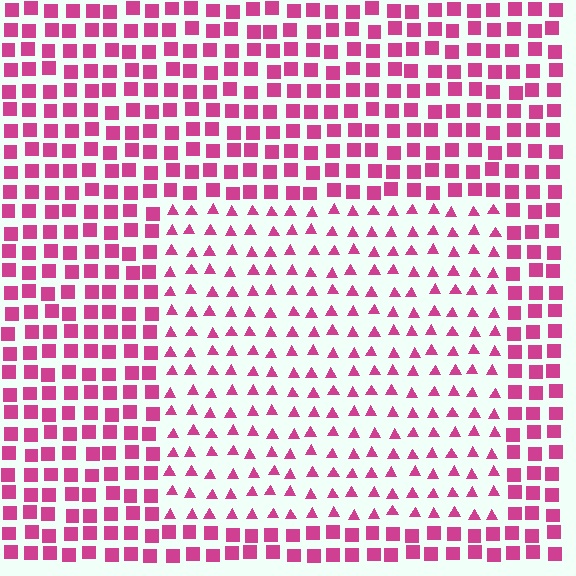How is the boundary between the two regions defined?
The boundary is defined by a change in element shape: triangles inside vs. squares outside. All elements share the same color and spacing.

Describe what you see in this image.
The image is filled with small magenta elements arranged in a uniform grid. A rectangle-shaped region contains triangles, while the surrounding area contains squares. The boundary is defined purely by the change in element shape.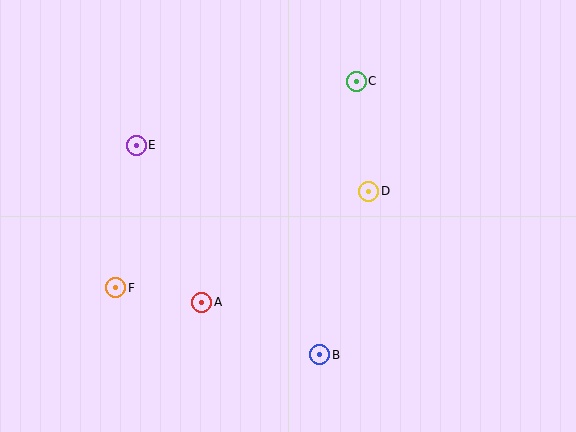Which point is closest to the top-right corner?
Point C is closest to the top-right corner.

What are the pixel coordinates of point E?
Point E is at (136, 145).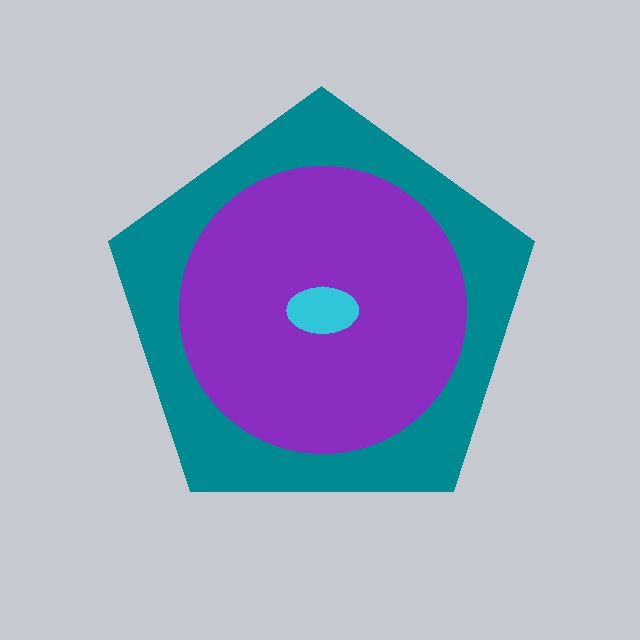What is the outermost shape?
The teal pentagon.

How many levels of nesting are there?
3.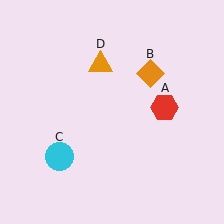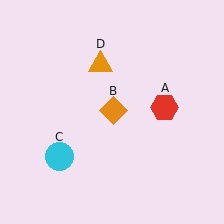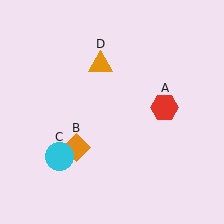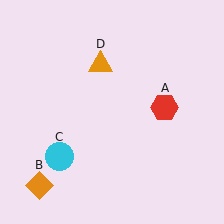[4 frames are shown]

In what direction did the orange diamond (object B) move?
The orange diamond (object B) moved down and to the left.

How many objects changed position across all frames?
1 object changed position: orange diamond (object B).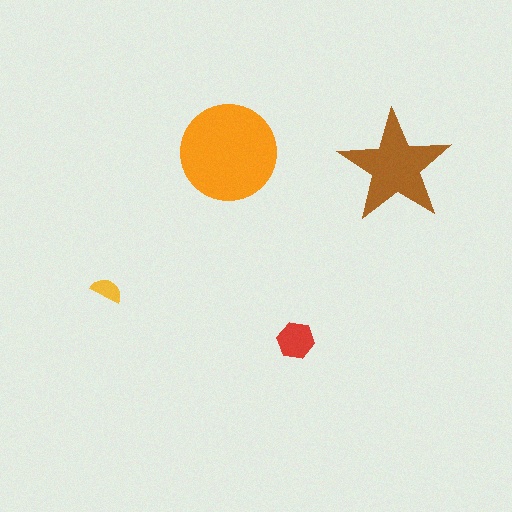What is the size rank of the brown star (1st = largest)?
2nd.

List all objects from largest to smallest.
The orange circle, the brown star, the red hexagon, the yellow semicircle.